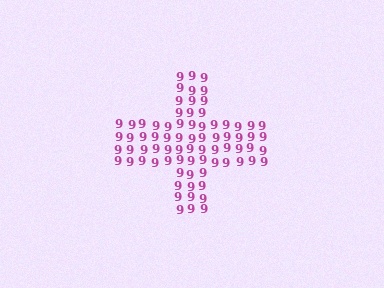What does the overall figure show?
The overall figure shows a cross.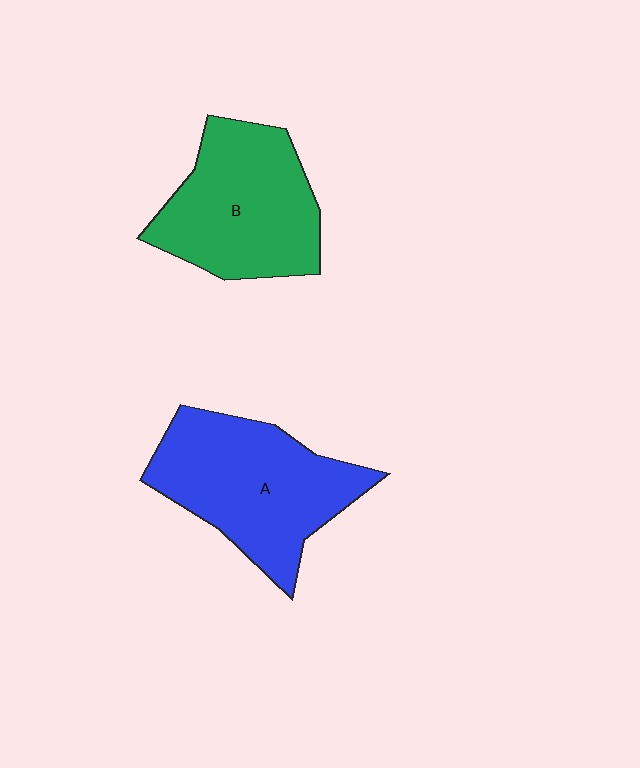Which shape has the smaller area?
Shape B (green).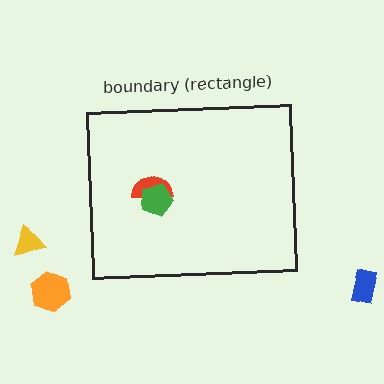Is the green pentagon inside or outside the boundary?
Inside.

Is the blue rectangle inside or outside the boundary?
Outside.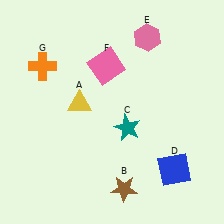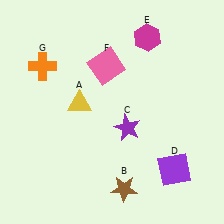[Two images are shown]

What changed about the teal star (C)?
In Image 1, C is teal. In Image 2, it changed to purple.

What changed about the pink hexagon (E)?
In Image 1, E is pink. In Image 2, it changed to magenta.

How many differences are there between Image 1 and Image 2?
There are 3 differences between the two images.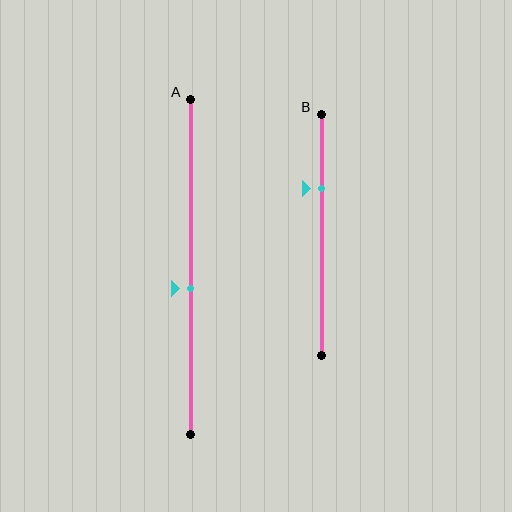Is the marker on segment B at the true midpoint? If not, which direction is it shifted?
No, the marker on segment B is shifted upward by about 19% of the segment length.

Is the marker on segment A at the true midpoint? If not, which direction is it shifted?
No, the marker on segment A is shifted downward by about 6% of the segment length.